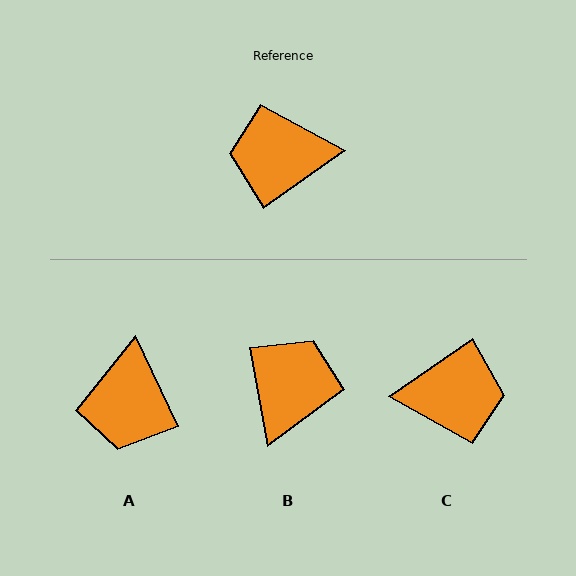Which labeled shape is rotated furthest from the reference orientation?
C, about 179 degrees away.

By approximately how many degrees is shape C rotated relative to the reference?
Approximately 179 degrees counter-clockwise.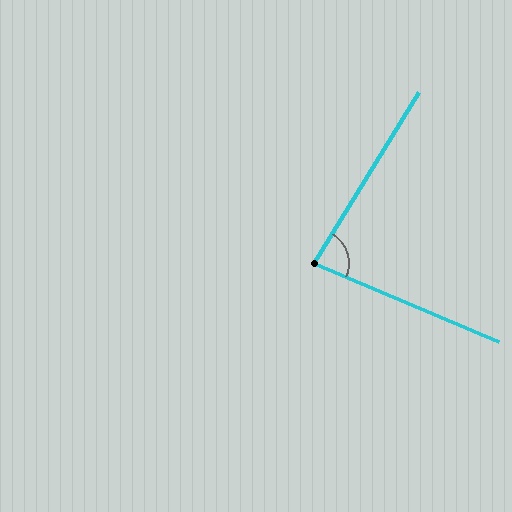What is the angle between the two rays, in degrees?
Approximately 81 degrees.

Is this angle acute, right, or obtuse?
It is acute.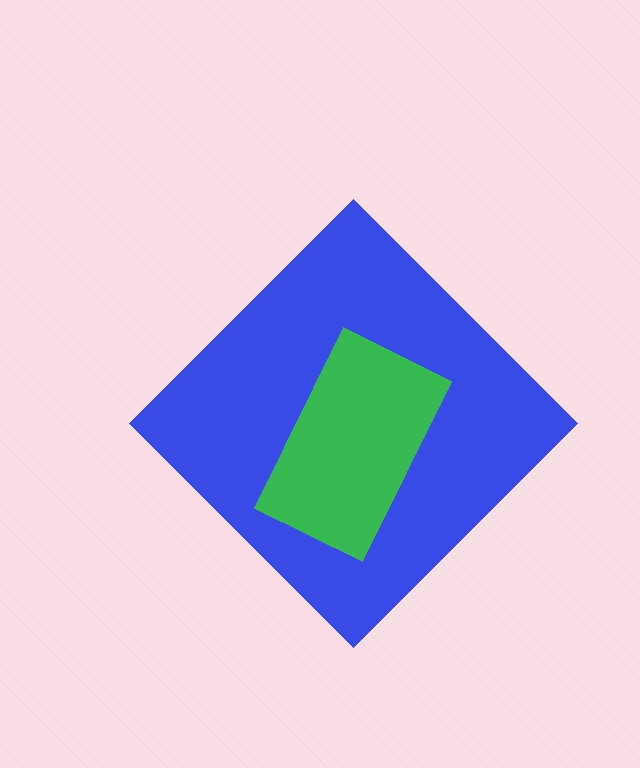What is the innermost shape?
The green rectangle.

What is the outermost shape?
The blue diamond.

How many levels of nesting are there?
2.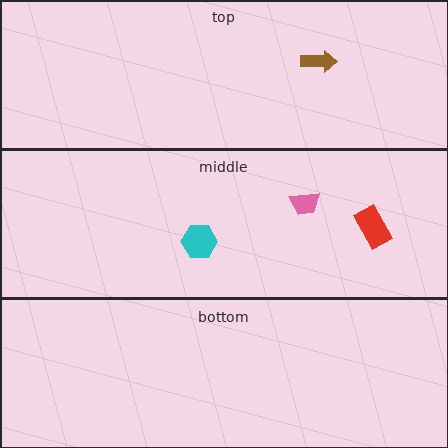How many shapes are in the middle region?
3.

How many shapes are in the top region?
1.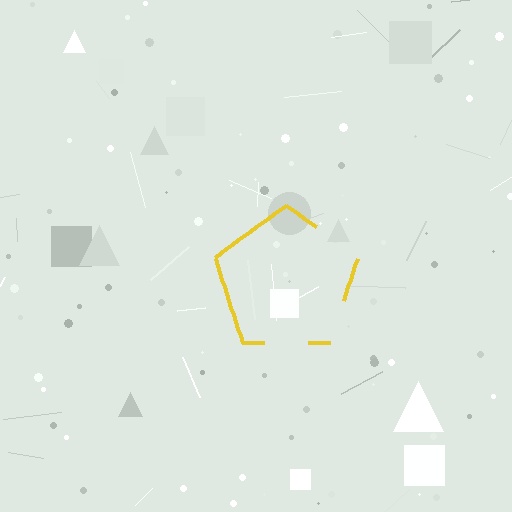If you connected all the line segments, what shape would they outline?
They would outline a pentagon.